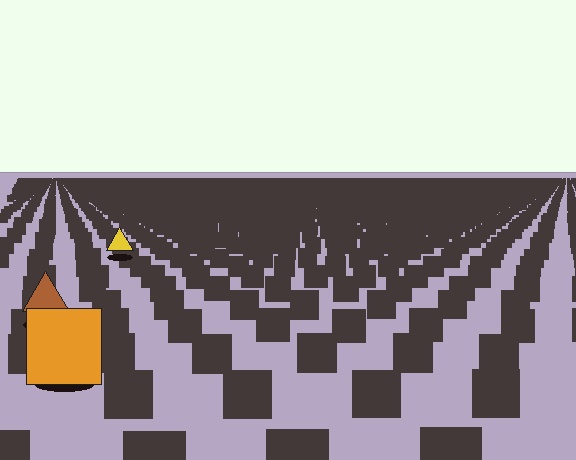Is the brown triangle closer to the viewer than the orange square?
No. The orange square is closer — you can tell from the texture gradient: the ground texture is coarser near it.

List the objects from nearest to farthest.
From nearest to farthest: the orange square, the brown triangle, the yellow triangle.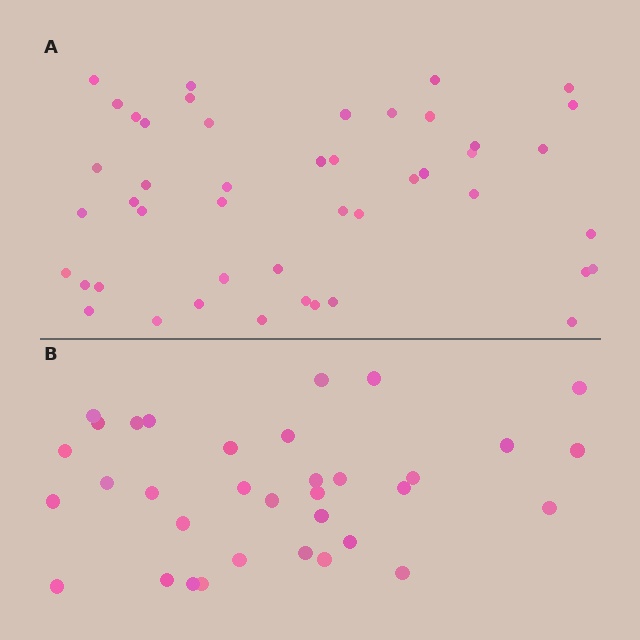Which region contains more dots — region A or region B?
Region A (the top region) has more dots.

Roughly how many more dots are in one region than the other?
Region A has roughly 12 or so more dots than region B.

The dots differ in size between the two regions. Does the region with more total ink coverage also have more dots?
No. Region B has more total ink coverage because its dots are larger, but region A actually contains more individual dots. Total area can be misleading — the number of items is what matters here.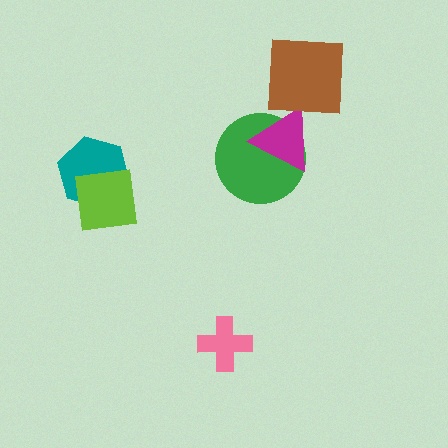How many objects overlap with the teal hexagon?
1 object overlaps with the teal hexagon.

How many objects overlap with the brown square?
0 objects overlap with the brown square.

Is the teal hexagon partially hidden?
Yes, it is partially covered by another shape.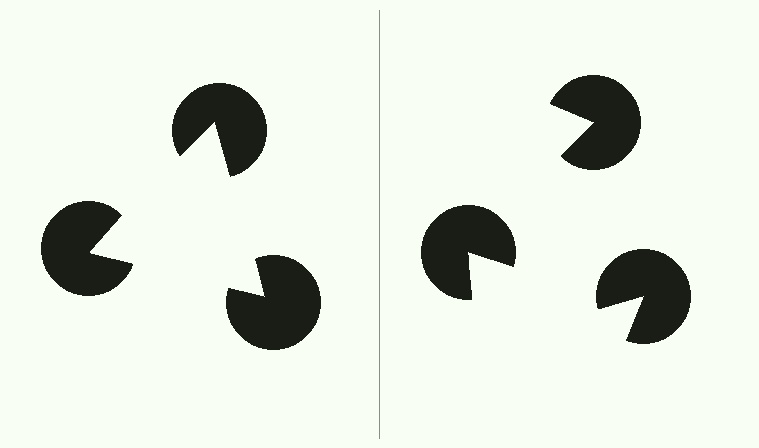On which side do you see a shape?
An illusory triangle appears on the left side. On the right side the wedge cuts are rotated, so no coherent shape forms.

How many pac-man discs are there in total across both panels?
6 — 3 on each side.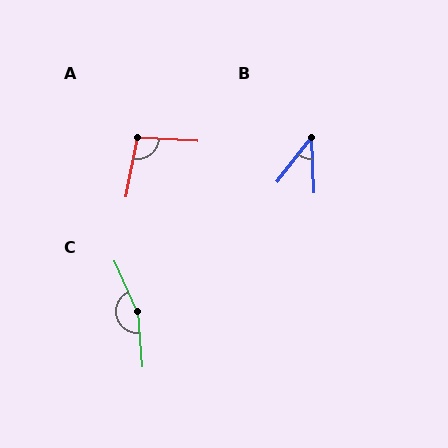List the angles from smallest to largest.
B (40°), A (97°), C (161°).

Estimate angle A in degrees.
Approximately 97 degrees.